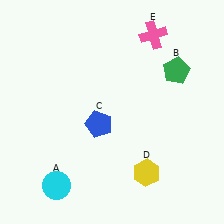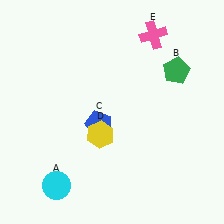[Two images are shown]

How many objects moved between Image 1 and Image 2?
1 object moved between the two images.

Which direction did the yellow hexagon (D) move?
The yellow hexagon (D) moved left.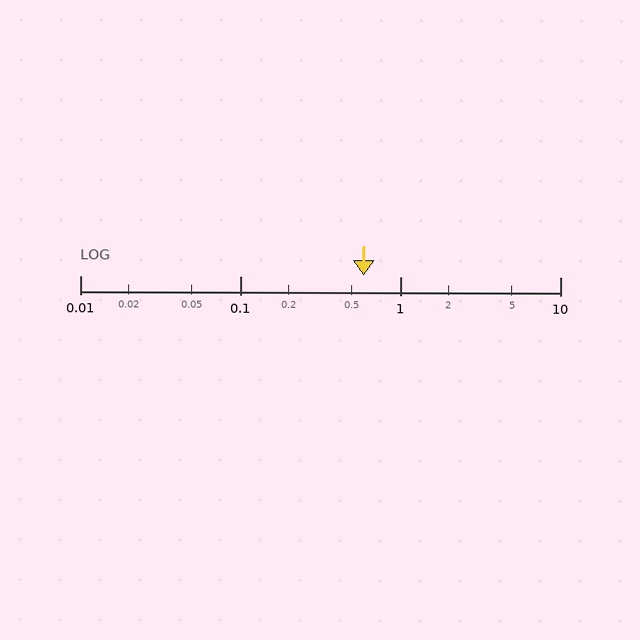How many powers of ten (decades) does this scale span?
The scale spans 3 decades, from 0.01 to 10.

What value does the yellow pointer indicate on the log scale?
The pointer indicates approximately 0.59.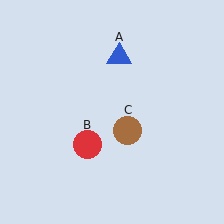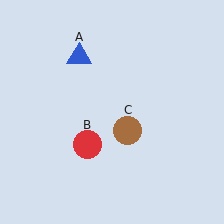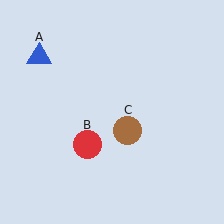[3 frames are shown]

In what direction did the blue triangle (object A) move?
The blue triangle (object A) moved left.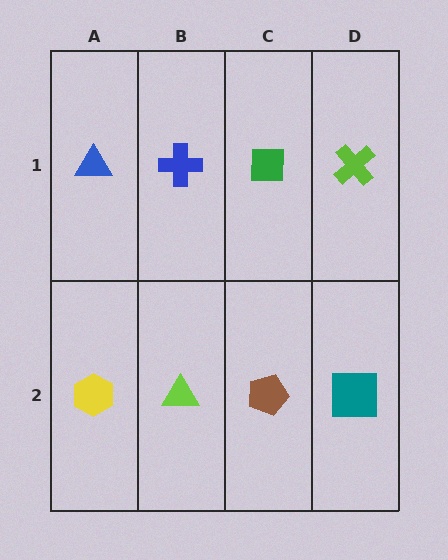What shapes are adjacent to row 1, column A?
A yellow hexagon (row 2, column A), a blue cross (row 1, column B).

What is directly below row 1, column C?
A brown pentagon.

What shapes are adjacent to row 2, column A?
A blue triangle (row 1, column A), a lime triangle (row 2, column B).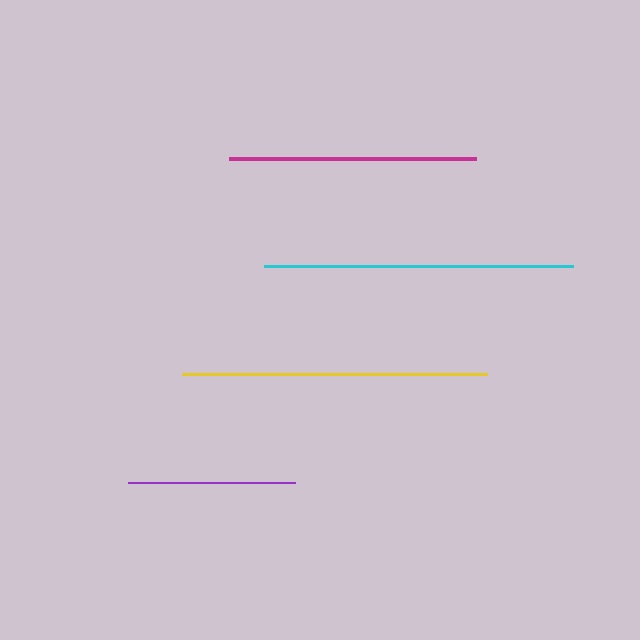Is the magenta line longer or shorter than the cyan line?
The cyan line is longer than the magenta line.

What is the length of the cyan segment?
The cyan segment is approximately 309 pixels long.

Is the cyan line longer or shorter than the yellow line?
The cyan line is longer than the yellow line.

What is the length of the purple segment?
The purple segment is approximately 167 pixels long.